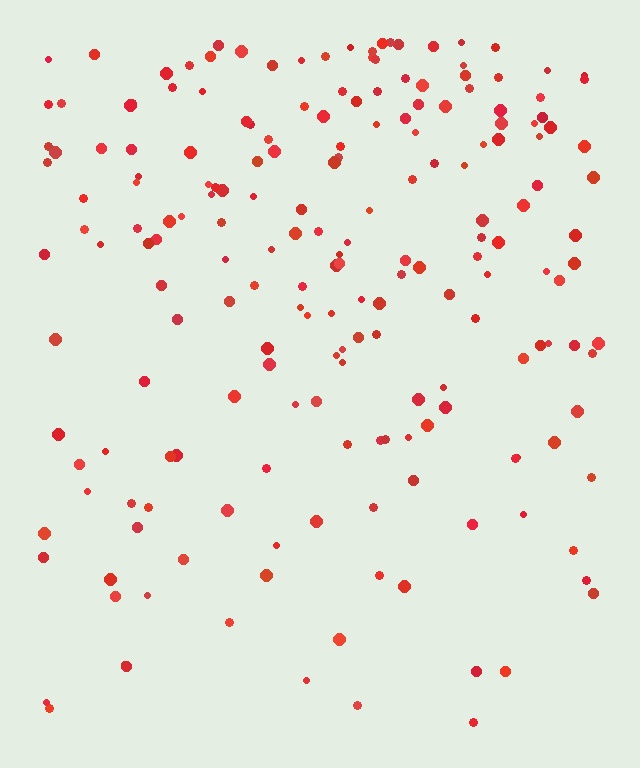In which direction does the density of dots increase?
From bottom to top, with the top side densest.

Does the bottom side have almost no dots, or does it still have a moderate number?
Still a moderate number, just noticeably fewer than the top.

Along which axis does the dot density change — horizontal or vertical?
Vertical.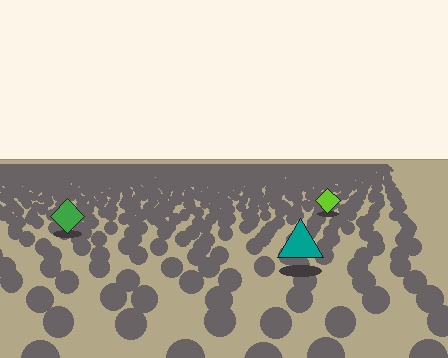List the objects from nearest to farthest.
From nearest to farthest: the teal triangle, the green diamond, the lime diamond.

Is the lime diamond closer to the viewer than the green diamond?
No. The green diamond is closer — you can tell from the texture gradient: the ground texture is coarser near it.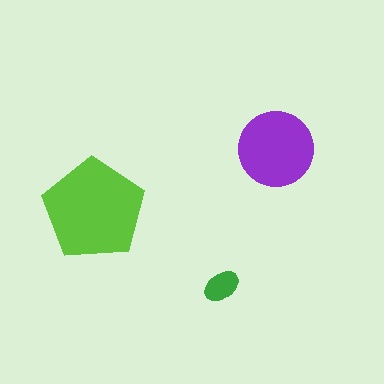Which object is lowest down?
The green ellipse is bottommost.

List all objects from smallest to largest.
The green ellipse, the purple circle, the lime pentagon.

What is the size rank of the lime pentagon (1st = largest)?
1st.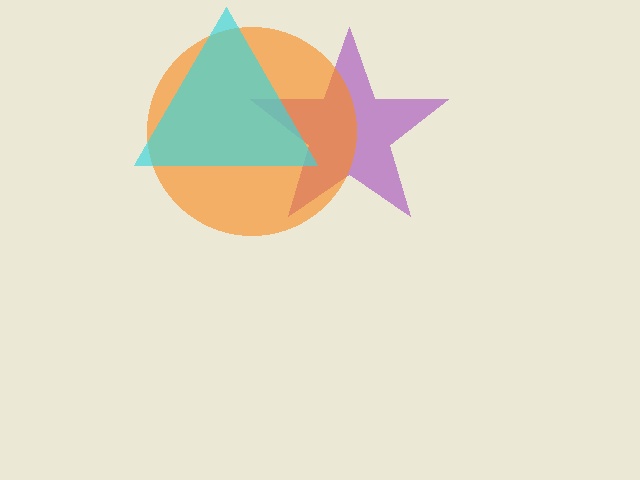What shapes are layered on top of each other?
The layered shapes are: a purple star, an orange circle, a cyan triangle.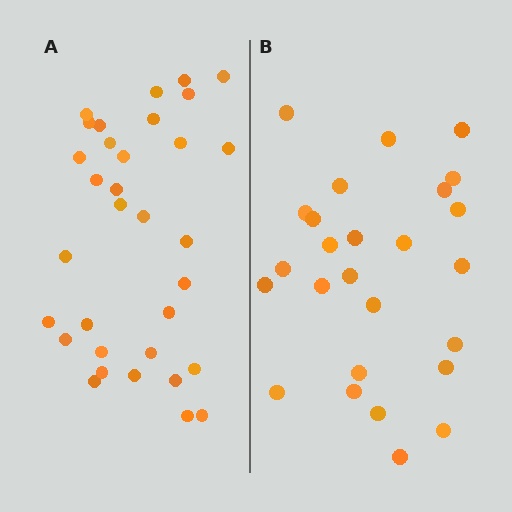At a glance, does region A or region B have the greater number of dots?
Region A (the left region) has more dots.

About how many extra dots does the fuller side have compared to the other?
Region A has roughly 8 or so more dots than region B.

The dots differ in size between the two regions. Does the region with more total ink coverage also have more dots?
No. Region B has more total ink coverage because its dots are larger, but region A actually contains more individual dots. Total area can be misleading — the number of items is what matters here.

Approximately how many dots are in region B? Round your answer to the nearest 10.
About 30 dots. (The exact count is 26, which rounds to 30.)